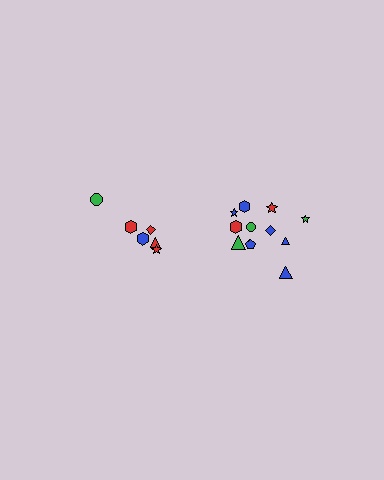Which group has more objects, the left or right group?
The right group.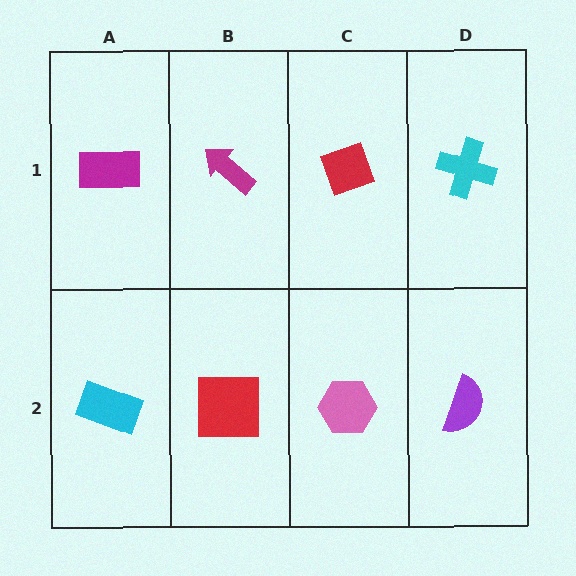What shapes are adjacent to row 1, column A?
A cyan rectangle (row 2, column A), a magenta arrow (row 1, column B).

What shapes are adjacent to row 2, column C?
A red diamond (row 1, column C), a red square (row 2, column B), a purple semicircle (row 2, column D).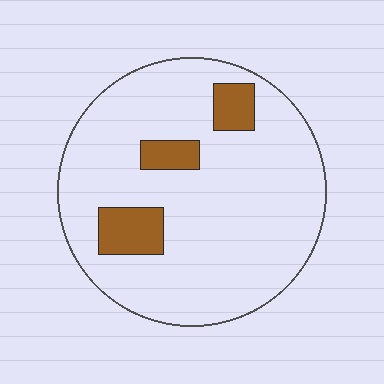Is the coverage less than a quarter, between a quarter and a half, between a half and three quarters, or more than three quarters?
Less than a quarter.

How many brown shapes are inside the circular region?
3.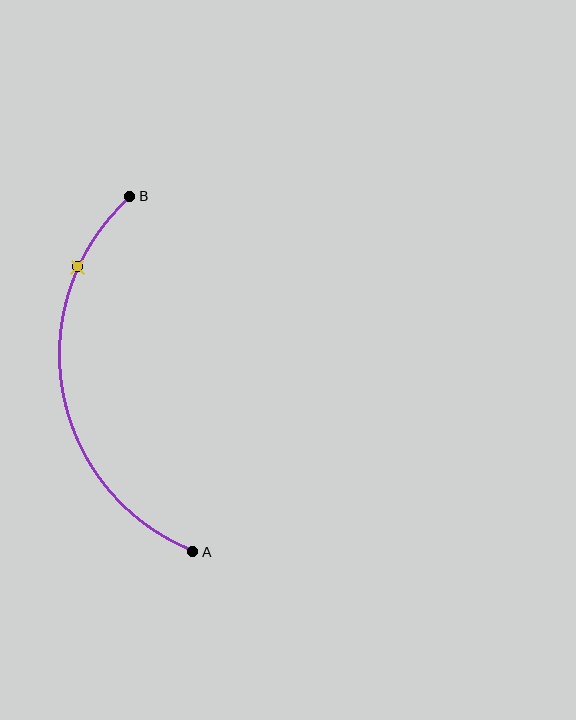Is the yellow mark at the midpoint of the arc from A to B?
No. The yellow mark lies on the arc but is closer to endpoint B. The arc midpoint would be at the point on the curve equidistant along the arc from both A and B.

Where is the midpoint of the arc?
The arc midpoint is the point on the curve farthest from the straight line joining A and B. It sits to the left of that line.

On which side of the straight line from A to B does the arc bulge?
The arc bulges to the left of the straight line connecting A and B.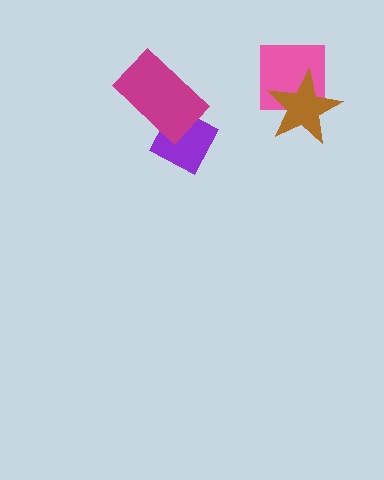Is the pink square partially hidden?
Yes, it is partially covered by another shape.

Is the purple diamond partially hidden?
Yes, it is partially covered by another shape.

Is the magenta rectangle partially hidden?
No, no other shape covers it.